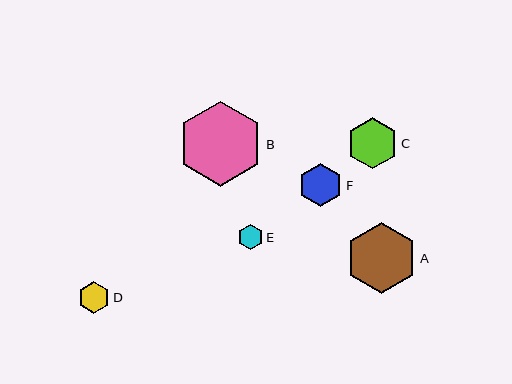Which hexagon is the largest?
Hexagon B is the largest with a size of approximately 85 pixels.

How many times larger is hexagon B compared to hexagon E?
Hexagon B is approximately 3.4 times the size of hexagon E.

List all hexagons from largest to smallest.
From largest to smallest: B, A, C, F, D, E.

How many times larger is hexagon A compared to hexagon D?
Hexagon A is approximately 2.2 times the size of hexagon D.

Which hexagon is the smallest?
Hexagon E is the smallest with a size of approximately 25 pixels.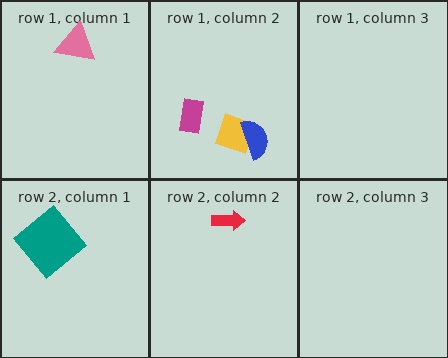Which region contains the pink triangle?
The row 1, column 1 region.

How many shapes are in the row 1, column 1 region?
1.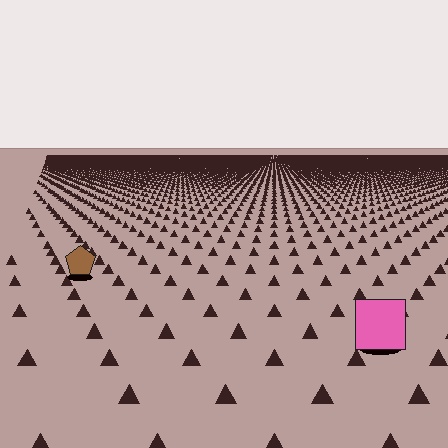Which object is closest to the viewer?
The pink square is closest. The texture marks near it are larger and more spread out.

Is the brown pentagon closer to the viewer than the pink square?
No. The pink square is closer — you can tell from the texture gradient: the ground texture is coarser near it.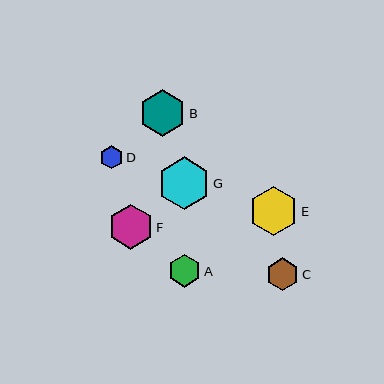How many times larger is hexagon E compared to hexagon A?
Hexagon E is approximately 1.5 times the size of hexagon A.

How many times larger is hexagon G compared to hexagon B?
Hexagon G is approximately 1.1 times the size of hexagon B.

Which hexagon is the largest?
Hexagon G is the largest with a size of approximately 52 pixels.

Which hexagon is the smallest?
Hexagon D is the smallest with a size of approximately 23 pixels.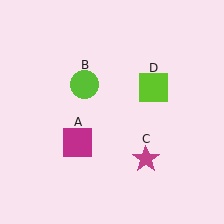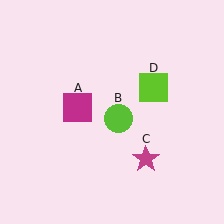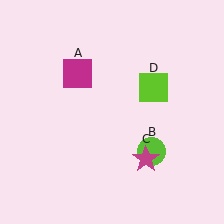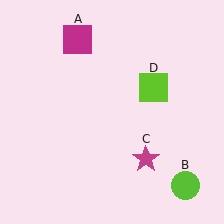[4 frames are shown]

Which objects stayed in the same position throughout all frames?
Magenta star (object C) and lime square (object D) remained stationary.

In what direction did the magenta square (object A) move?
The magenta square (object A) moved up.